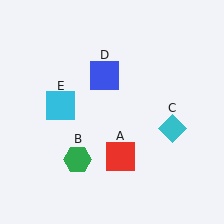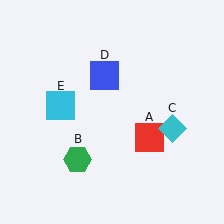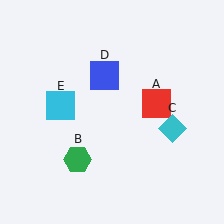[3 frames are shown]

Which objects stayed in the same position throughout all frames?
Green hexagon (object B) and cyan diamond (object C) and blue square (object D) and cyan square (object E) remained stationary.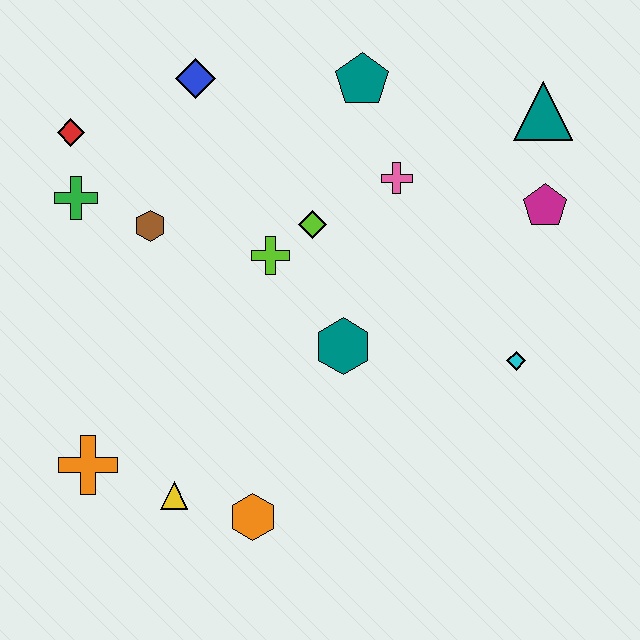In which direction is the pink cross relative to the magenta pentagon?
The pink cross is to the left of the magenta pentagon.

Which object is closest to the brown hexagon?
The green cross is closest to the brown hexagon.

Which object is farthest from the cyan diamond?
The red diamond is farthest from the cyan diamond.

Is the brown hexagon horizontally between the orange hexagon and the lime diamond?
No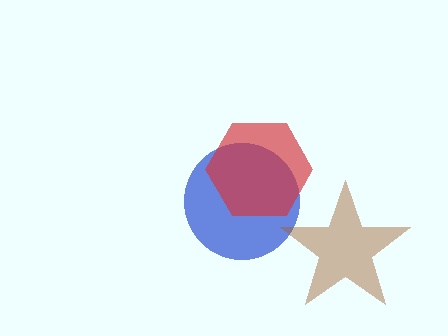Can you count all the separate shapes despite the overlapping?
Yes, there are 3 separate shapes.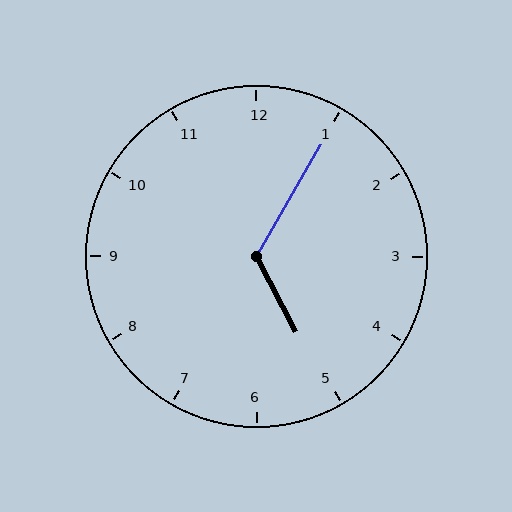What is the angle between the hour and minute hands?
Approximately 122 degrees.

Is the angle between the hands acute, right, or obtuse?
It is obtuse.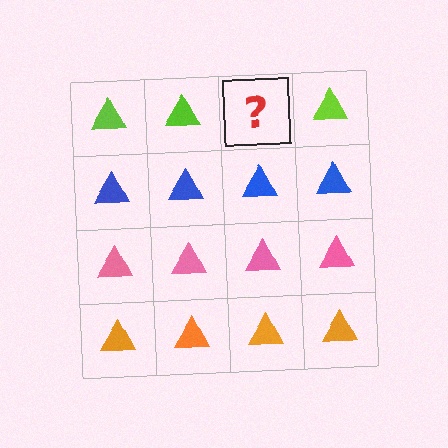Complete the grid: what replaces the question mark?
The question mark should be replaced with a lime triangle.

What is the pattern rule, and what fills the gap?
The rule is that each row has a consistent color. The gap should be filled with a lime triangle.